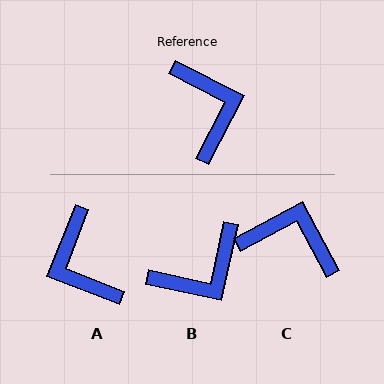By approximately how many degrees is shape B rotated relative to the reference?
Approximately 75 degrees clockwise.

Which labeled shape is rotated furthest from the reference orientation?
A, about 174 degrees away.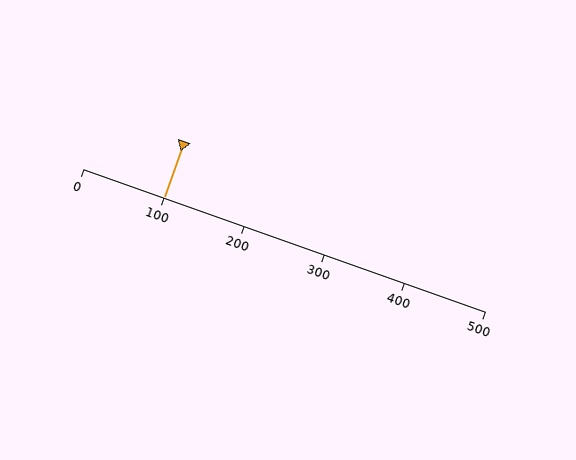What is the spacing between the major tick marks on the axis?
The major ticks are spaced 100 apart.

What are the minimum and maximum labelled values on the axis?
The axis runs from 0 to 500.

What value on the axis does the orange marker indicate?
The marker indicates approximately 100.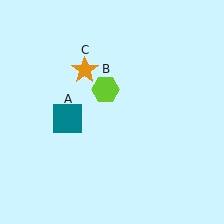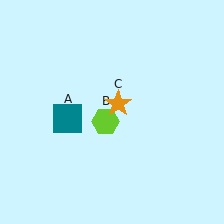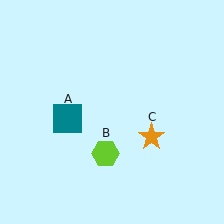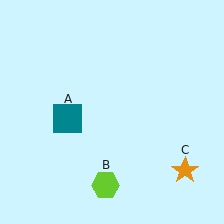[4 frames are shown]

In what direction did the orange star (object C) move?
The orange star (object C) moved down and to the right.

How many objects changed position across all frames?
2 objects changed position: lime hexagon (object B), orange star (object C).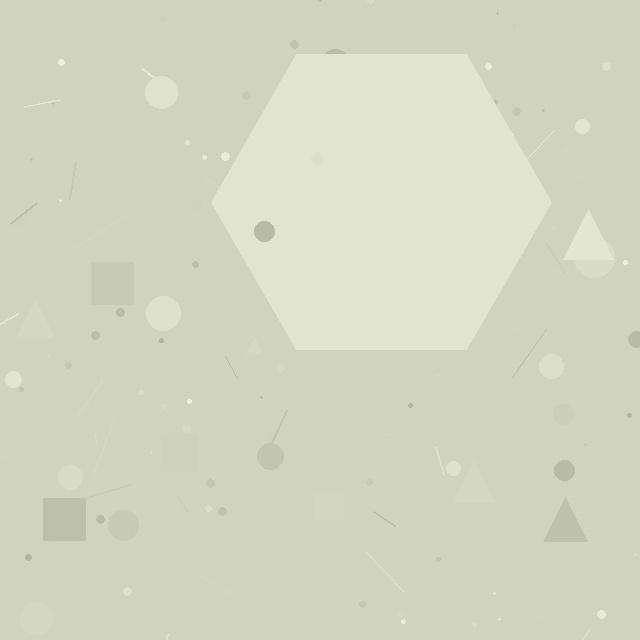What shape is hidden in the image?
A hexagon is hidden in the image.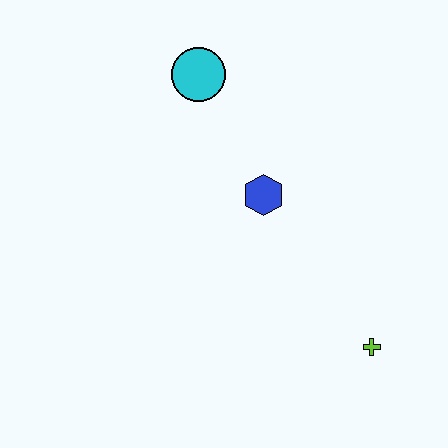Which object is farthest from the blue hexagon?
The lime cross is farthest from the blue hexagon.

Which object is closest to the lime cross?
The blue hexagon is closest to the lime cross.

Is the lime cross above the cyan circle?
No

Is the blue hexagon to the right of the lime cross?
No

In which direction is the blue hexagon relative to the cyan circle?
The blue hexagon is below the cyan circle.